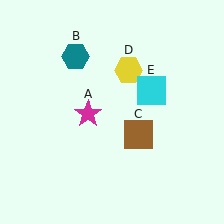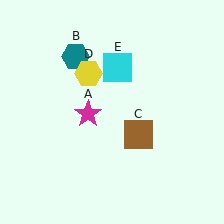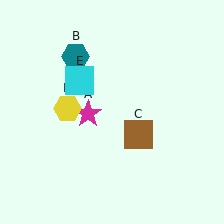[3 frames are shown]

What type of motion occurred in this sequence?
The yellow hexagon (object D), cyan square (object E) rotated counterclockwise around the center of the scene.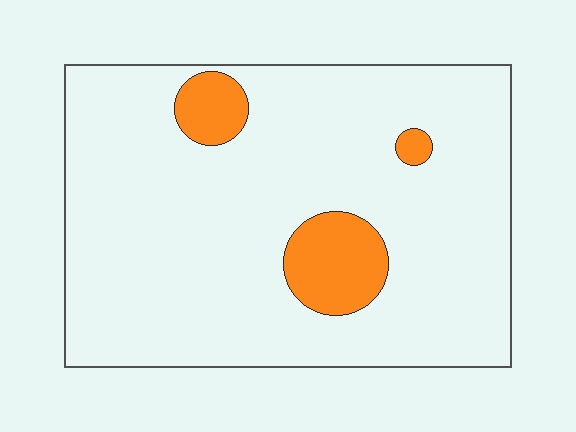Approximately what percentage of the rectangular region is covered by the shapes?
Approximately 10%.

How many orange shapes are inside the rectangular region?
3.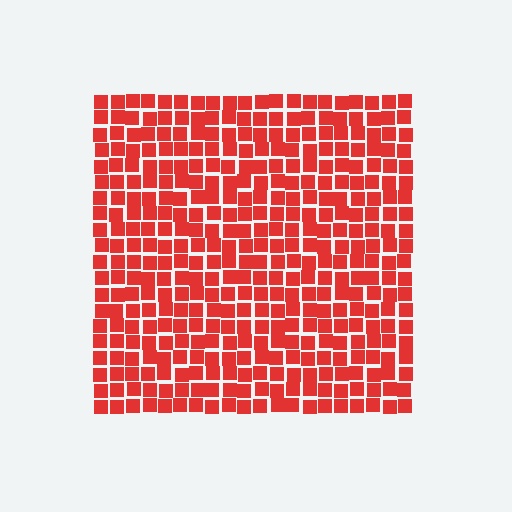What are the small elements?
The small elements are squares.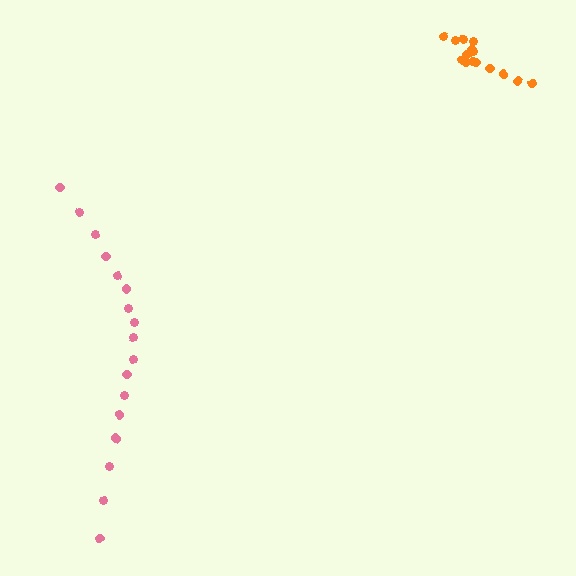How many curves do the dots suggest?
There are 2 distinct paths.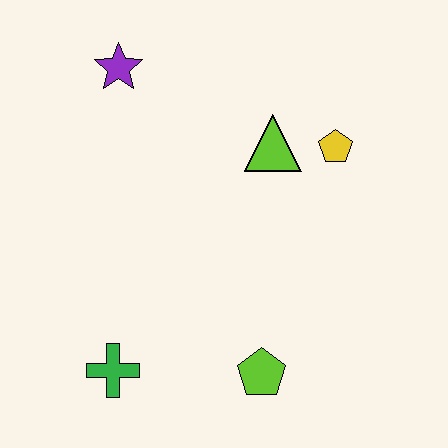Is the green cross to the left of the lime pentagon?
Yes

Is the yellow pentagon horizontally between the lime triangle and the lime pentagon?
No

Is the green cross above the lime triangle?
No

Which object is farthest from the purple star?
The lime pentagon is farthest from the purple star.